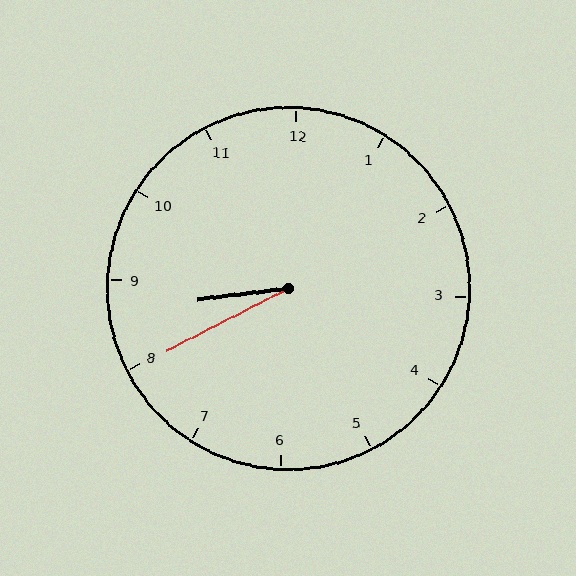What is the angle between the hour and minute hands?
Approximately 20 degrees.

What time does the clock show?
8:40.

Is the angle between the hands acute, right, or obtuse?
It is acute.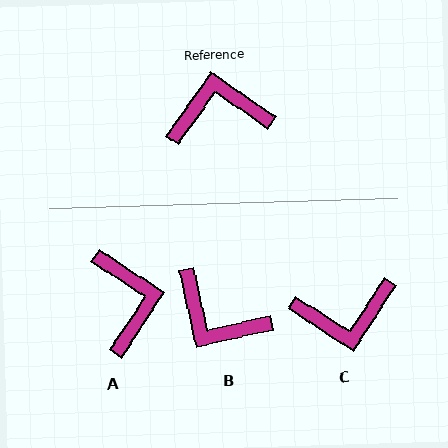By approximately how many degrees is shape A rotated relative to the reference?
Approximately 88 degrees clockwise.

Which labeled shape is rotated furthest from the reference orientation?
C, about 178 degrees away.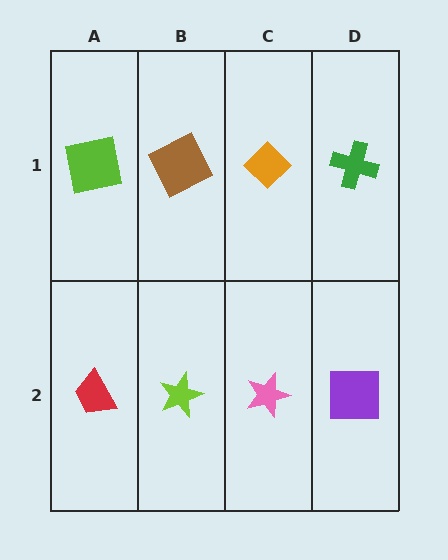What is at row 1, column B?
A brown square.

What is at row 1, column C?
An orange diamond.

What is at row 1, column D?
A green cross.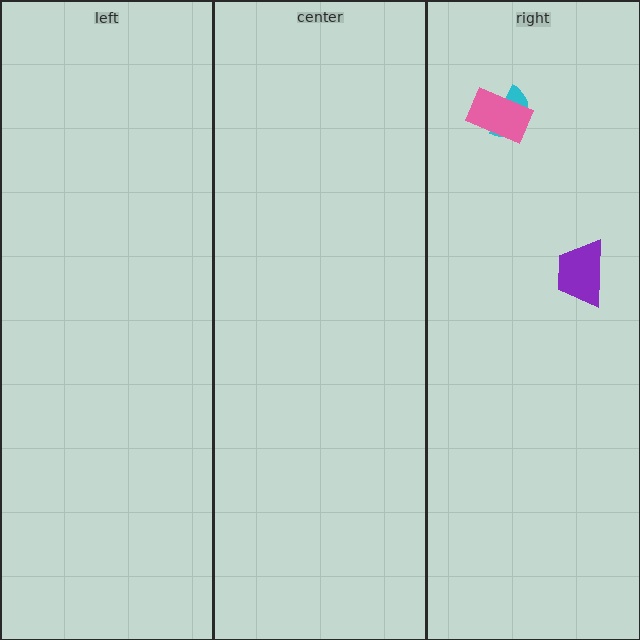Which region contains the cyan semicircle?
The right region.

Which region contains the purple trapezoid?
The right region.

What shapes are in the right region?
The cyan semicircle, the purple trapezoid, the pink rectangle.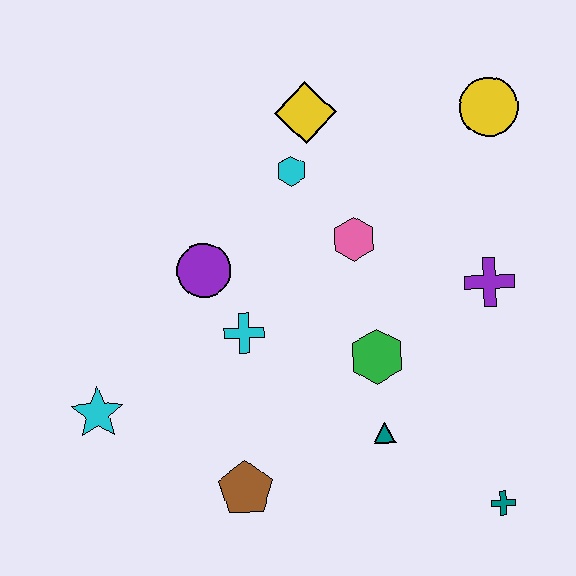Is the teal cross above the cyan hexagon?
No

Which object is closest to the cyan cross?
The purple circle is closest to the cyan cross.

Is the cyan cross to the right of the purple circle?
Yes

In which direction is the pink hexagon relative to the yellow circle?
The pink hexagon is to the left of the yellow circle.